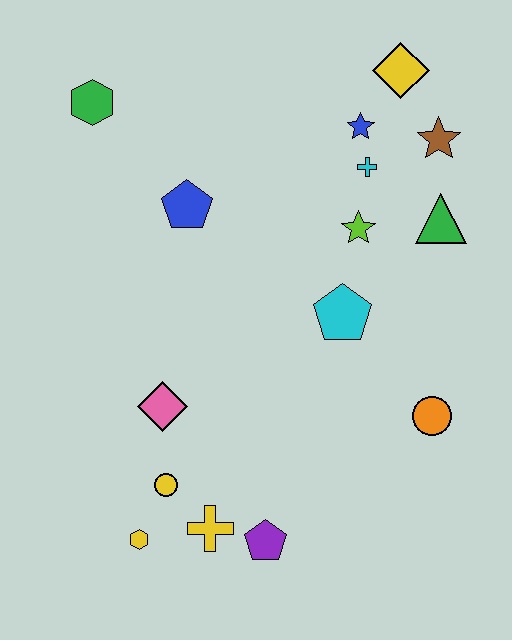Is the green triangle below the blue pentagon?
Yes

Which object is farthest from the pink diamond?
The yellow diamond is farthest from the pink diamond.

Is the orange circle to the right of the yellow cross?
Yes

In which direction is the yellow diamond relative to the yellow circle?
The yellow diamond is above the yellow circle.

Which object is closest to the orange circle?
The cyan pentagon is closest to the orange circle.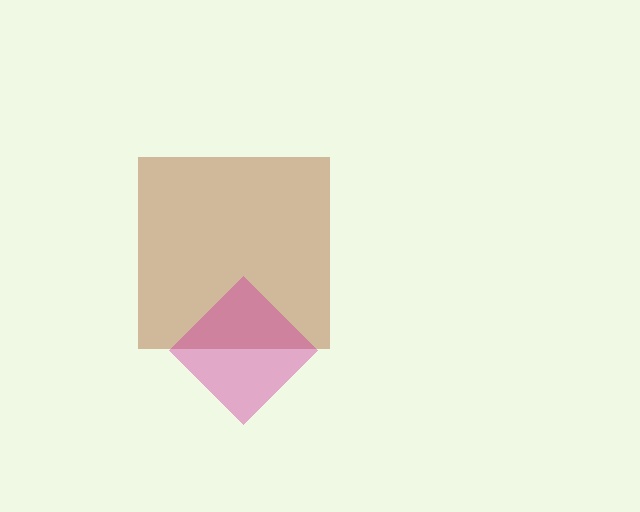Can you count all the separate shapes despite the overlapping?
Yes, there are 2 separate shapes.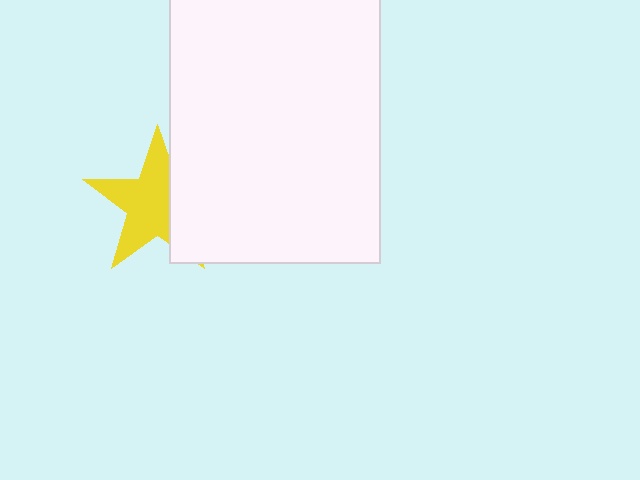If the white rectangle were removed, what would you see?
You would see the complete yellow star.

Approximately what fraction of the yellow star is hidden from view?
Roughly 34% of the yellow star is hidden behind the white rectangle.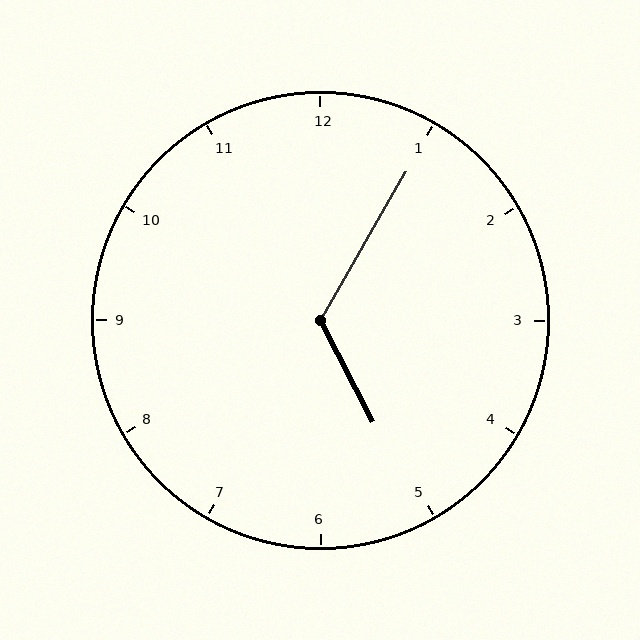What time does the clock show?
5:05.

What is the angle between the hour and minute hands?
Approximately 122 degrees.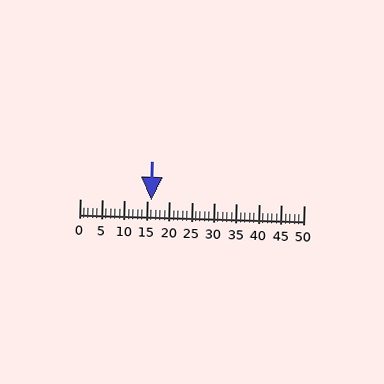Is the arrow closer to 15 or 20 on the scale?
The arrow is closer to 15.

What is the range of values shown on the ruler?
The ruler shows values from 0 to 50.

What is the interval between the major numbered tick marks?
The major tick marks are spaced 5 units apart.